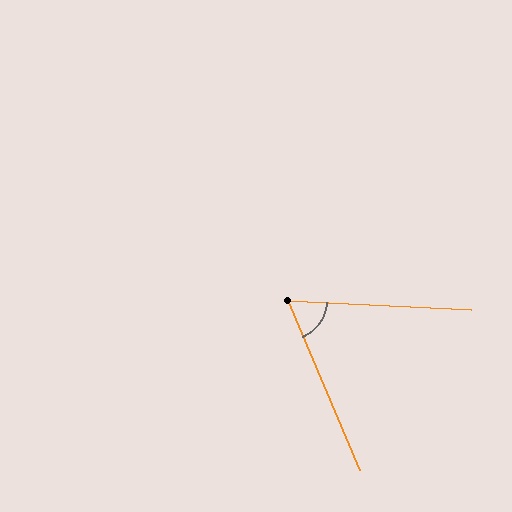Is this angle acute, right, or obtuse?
It is acute.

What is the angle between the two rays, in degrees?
Approximately 64 degrees.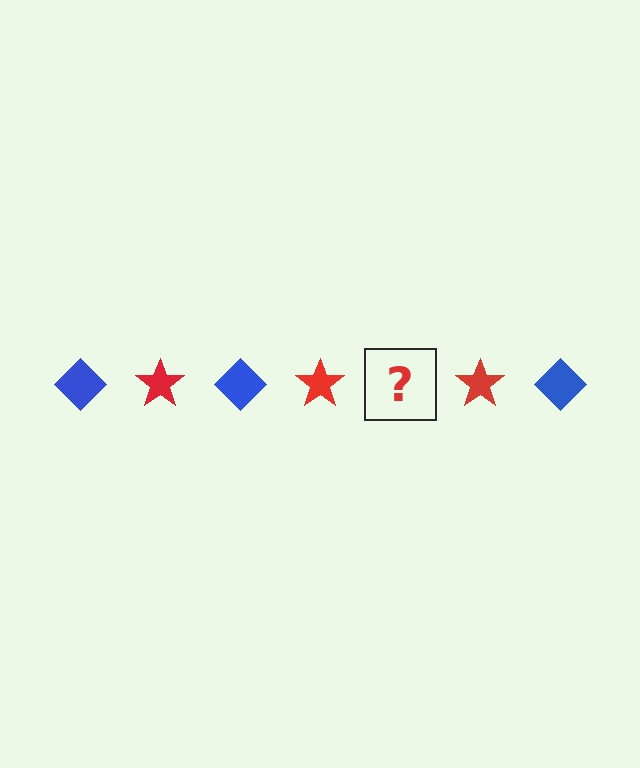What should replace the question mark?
The question mark should be replaced with a blue diamond.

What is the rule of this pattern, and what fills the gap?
The rule is that the pattern alternates between blue diamond and red star. The gap should be filled with a blue diamond.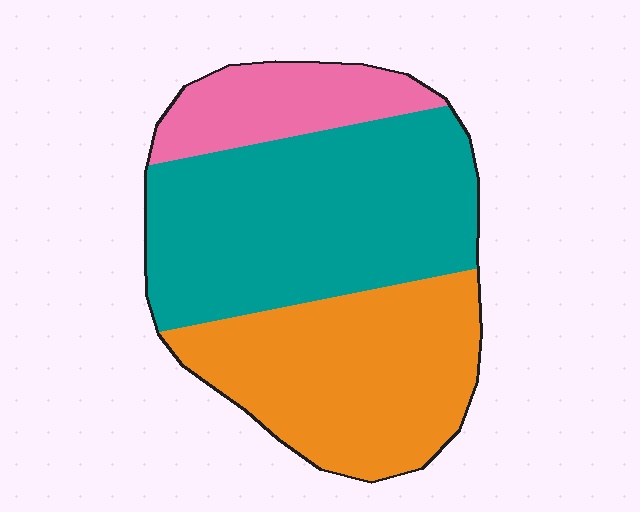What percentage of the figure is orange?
Orange covers around 35% of the figure.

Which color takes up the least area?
Pink, at roughly 15%.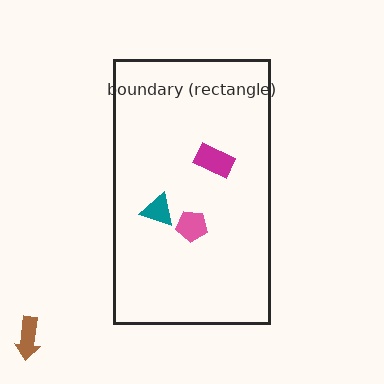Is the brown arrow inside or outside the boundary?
Outside.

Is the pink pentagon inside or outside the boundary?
Inside.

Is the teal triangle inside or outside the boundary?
Inside.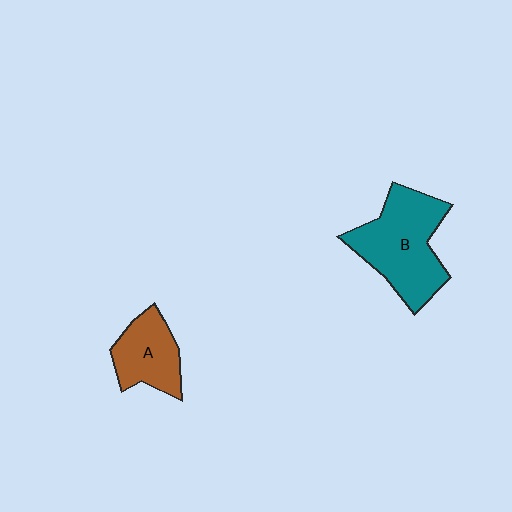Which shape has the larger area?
Shape B (teal).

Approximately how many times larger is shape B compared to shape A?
Approximately 1.7 times.